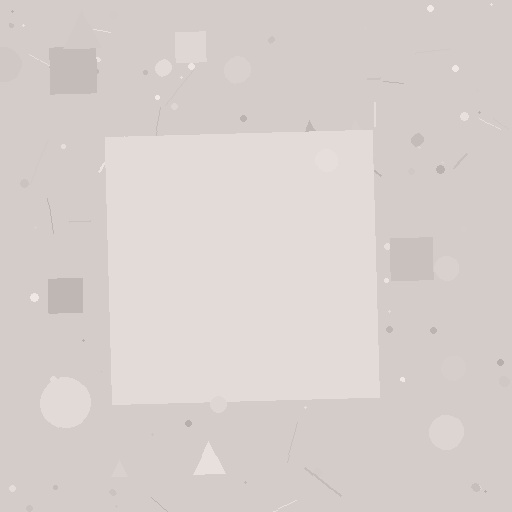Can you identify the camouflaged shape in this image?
The camouflaged shape is a square.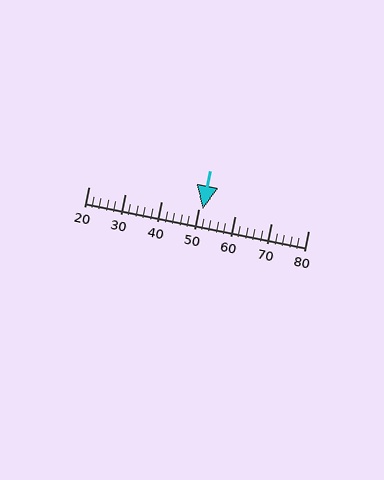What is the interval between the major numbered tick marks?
The major tick marks are spaced 10 units apart.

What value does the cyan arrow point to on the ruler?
The cyan arrow points to approximately 51.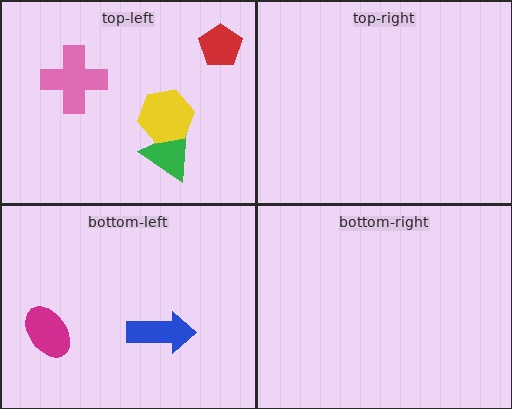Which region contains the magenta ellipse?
The bottom-left region.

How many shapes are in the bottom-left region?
2.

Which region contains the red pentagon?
The top-left region.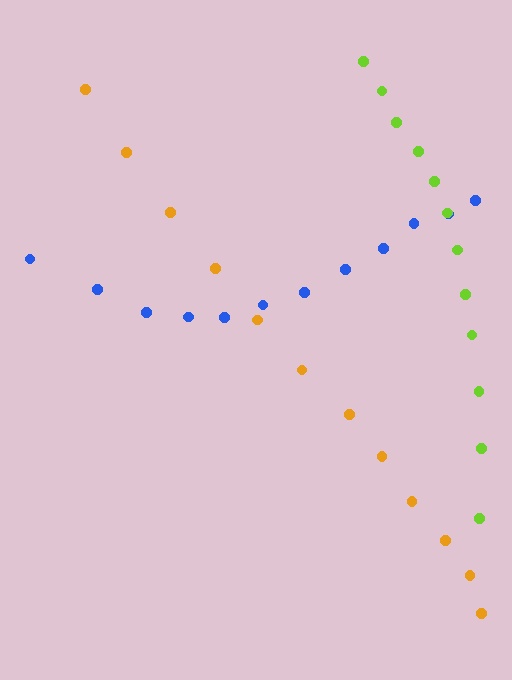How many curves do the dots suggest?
There are 3 distinct paths.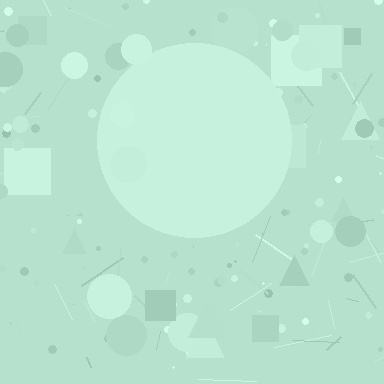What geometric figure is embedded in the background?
A circle is embedded in the background.